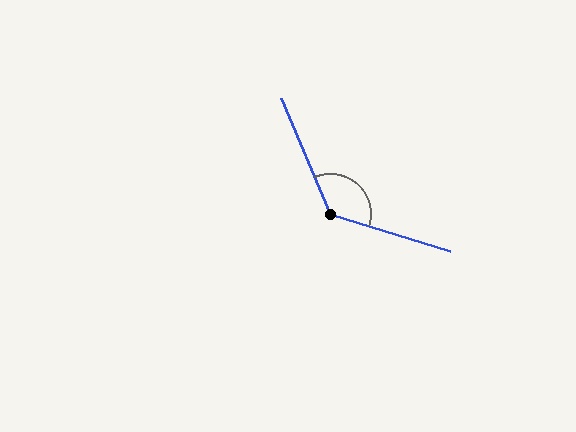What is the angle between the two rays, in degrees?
Approximately 130 degrees.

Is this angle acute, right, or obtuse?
It is obtuse.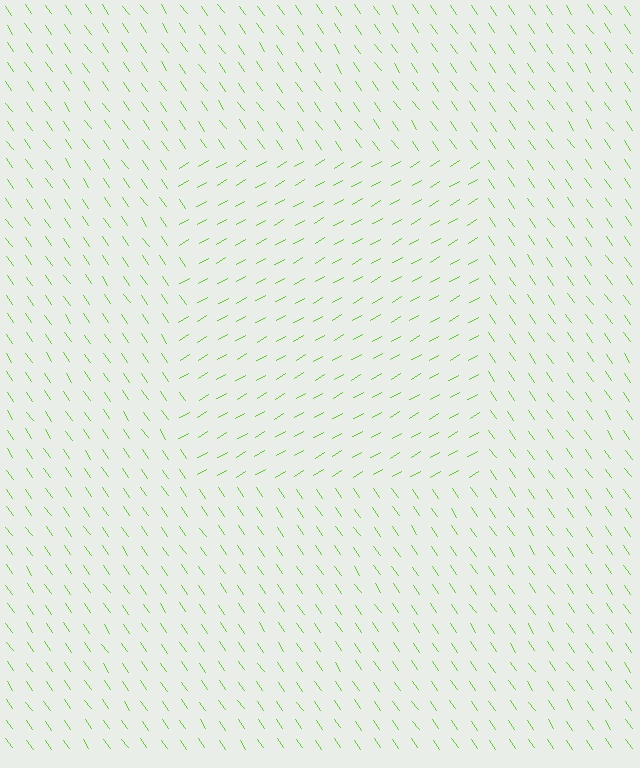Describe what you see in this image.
The image is filled with small lime line segments. A rectangle region in the image has lines oriented differently from the surrounding lines, creating a visible texture boundary.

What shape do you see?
I see a rectangle.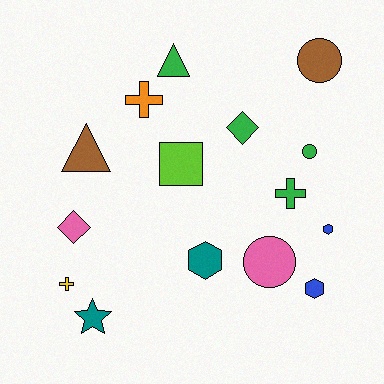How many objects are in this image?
There are 15 objects.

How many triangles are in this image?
There are 2 triangles.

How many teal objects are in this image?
There are 2 teal objects.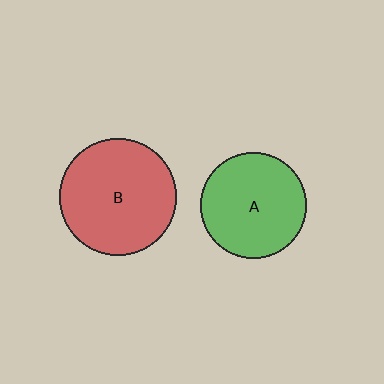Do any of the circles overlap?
No, none of the circles overlap.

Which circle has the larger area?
Circle B (red).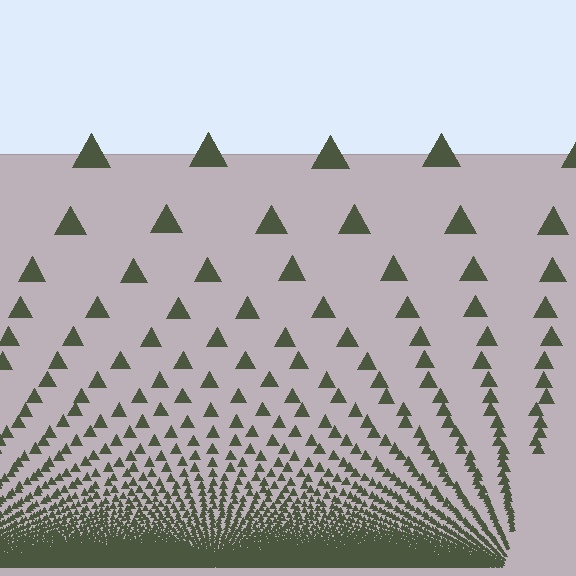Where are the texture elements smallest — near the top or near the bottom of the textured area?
Near the bottom.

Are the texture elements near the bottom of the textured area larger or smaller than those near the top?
Smaller. The gradient is inverted — elements near the bottom are smaller and denser.